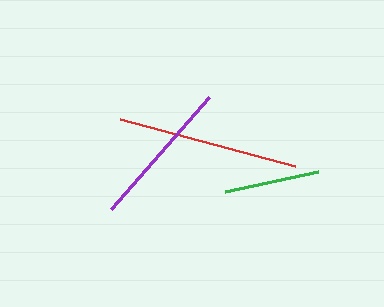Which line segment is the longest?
The red line is the longest at approximately 181 pixels.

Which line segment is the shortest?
The green line is the shortest at approximately 96 pixels.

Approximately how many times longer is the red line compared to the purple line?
The red line is approximately 1.2 times the length of the purple line.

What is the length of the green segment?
The green segment is approximately 96 pixels long.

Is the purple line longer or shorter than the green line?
The purple line is longer than the green line.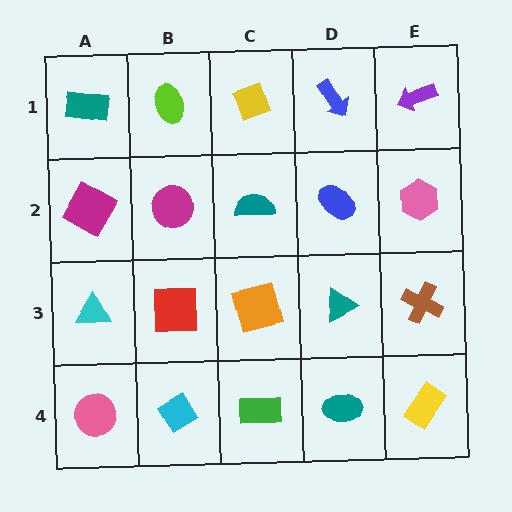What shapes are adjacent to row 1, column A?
A magenta square (row 2, column A), a lime ellipse (row 1, column B).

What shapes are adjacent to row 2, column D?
A blue arrow (row 1, column D), a teal triangle (row 3, column D), a teal semicircle (row 2, column C), a pink hexagon (row 2, column E).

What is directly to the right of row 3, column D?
A brown cross.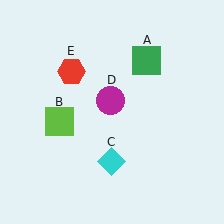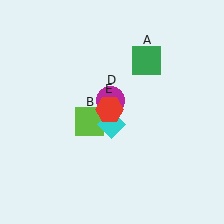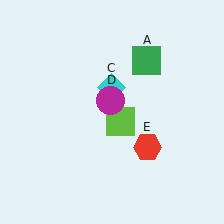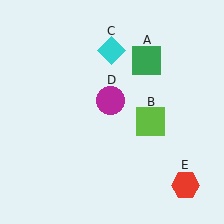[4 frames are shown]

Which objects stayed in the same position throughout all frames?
Green square (object A) and magenta circle (object D) remained stationary.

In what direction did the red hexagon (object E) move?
The red hexagon (object E) moved down and to the right.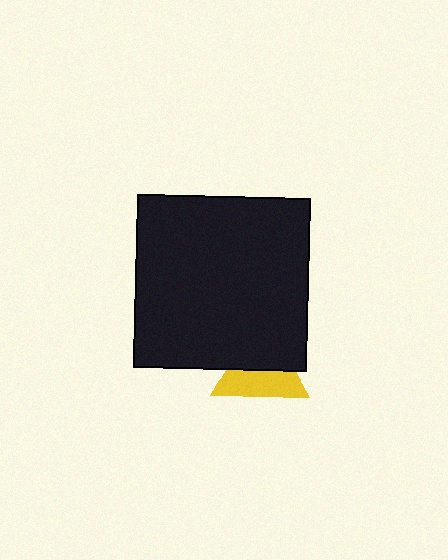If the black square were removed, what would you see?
You would see the complete yellow triangle.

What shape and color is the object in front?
The object in front is a black square.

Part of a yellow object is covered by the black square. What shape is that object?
It is a triangle.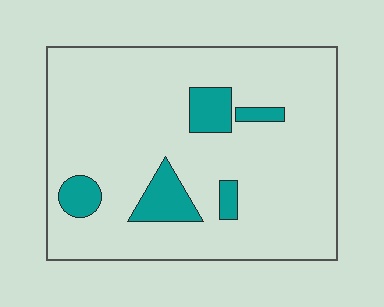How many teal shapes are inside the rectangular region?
5.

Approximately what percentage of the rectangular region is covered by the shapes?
Approximately 10%.